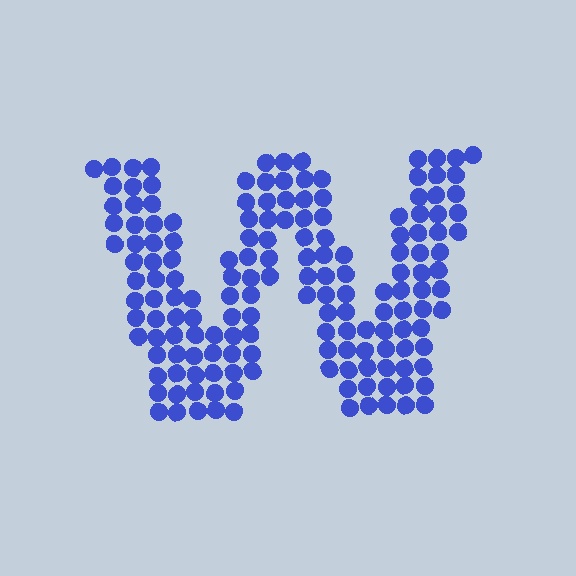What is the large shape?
The large shape is the letter W.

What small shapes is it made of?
It is made of small circles.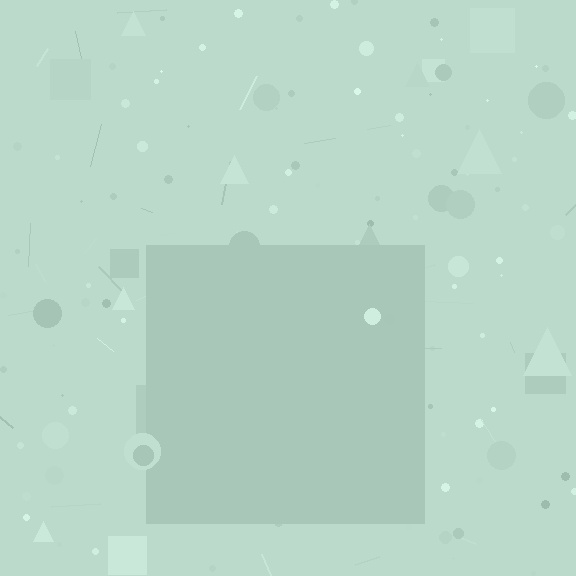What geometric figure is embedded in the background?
A square is embedded in the background.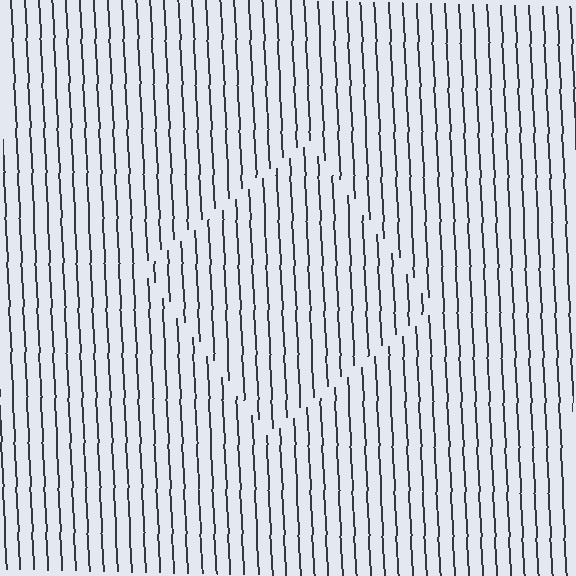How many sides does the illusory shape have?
4 sides — the line-ends trace a square.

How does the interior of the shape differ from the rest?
The interior of the shape contains the same grating, shifted by half a period — the contour is defined by the phase discontinuity where line-ends from the inner and outer gratings abut.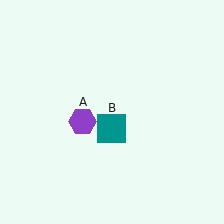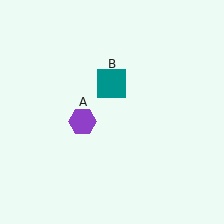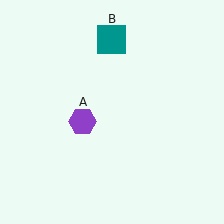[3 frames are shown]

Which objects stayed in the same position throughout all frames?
Purple hexagon (object A) remained stationary.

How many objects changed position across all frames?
1 object changed position: teal square (object B).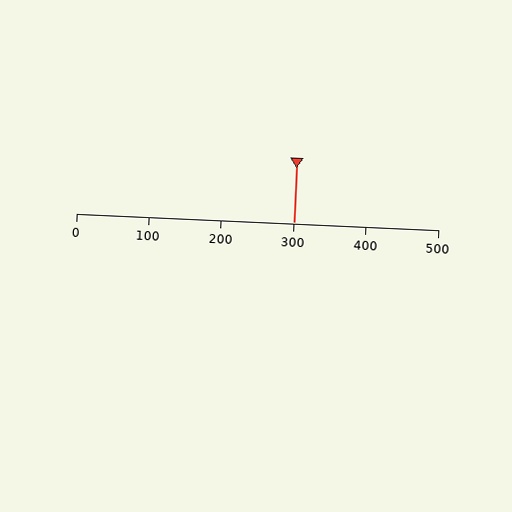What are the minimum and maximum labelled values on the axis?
The axis runs from 0 to 500.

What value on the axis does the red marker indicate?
The marker indicates approximately 300.